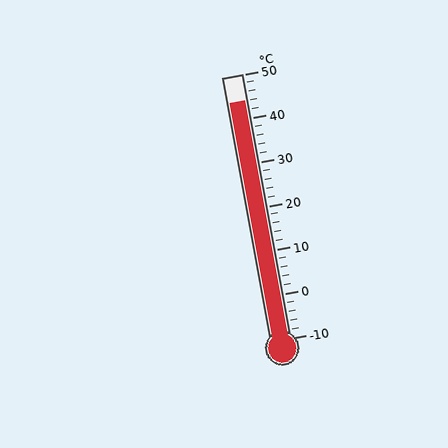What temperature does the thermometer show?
The thermometer shows approximately 44°C.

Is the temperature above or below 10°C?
The temperature is above 10°C.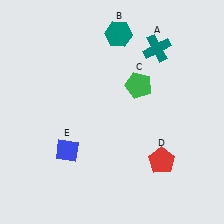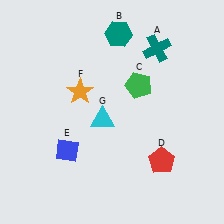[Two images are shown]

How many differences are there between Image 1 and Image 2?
There are 2 differences between the two images.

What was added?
An orange star (F), a cyan triangle (G) were added in Image 2.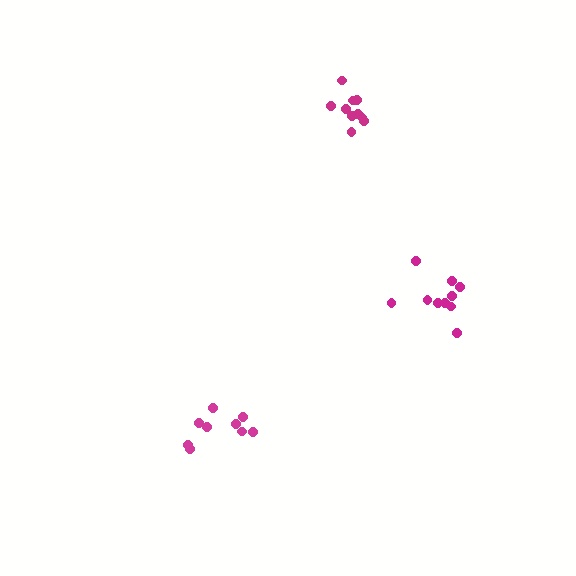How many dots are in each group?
Group 1: 10 dots, Group 2: 10 dots, Group 3: 9 dots (29 total).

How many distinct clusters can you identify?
There are 3 distinct clusters.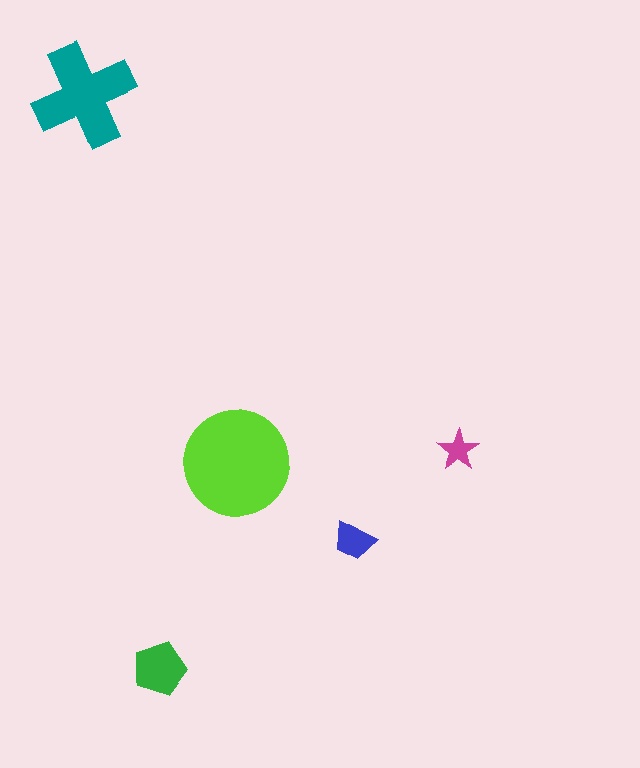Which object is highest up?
The teal cross is topmost.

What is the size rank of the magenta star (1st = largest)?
5th.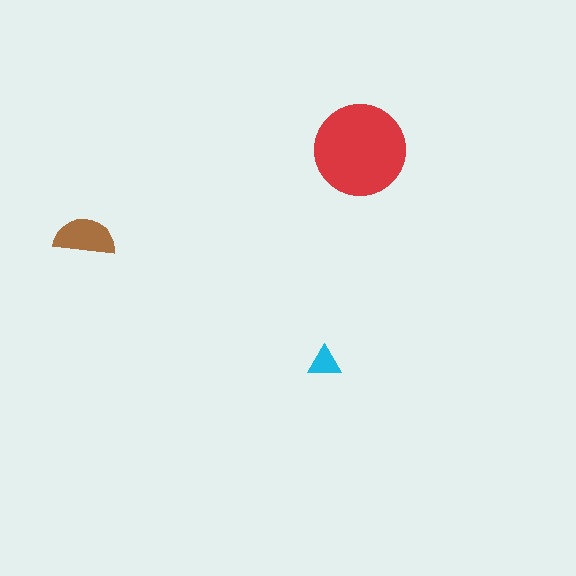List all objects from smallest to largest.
The cyan triangle, the brown semicircle, the red circle.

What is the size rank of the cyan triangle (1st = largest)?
3rd.